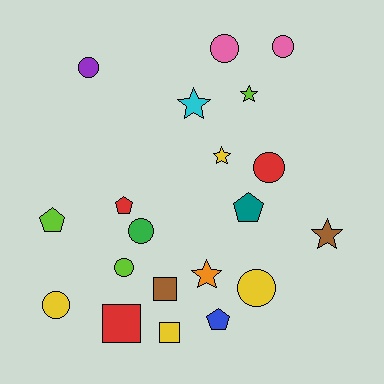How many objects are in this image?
There are 20 objects.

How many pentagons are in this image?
There are 4 pentagons.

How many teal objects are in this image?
There is 1 teal object.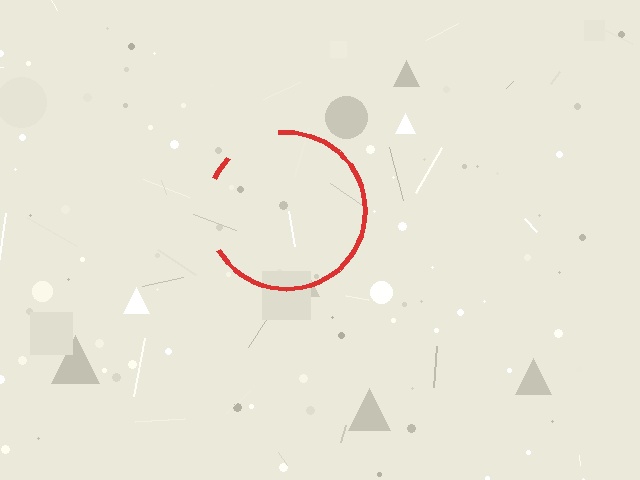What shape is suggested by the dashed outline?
The dashed outline suggests a circle.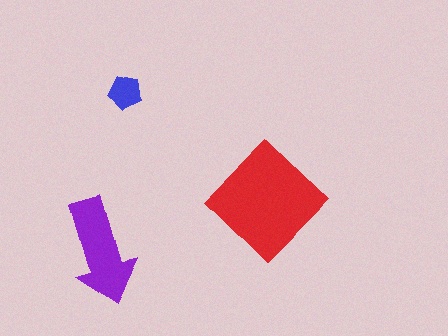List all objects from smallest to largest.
The blue pentagon, the purple arrow, the red diamond.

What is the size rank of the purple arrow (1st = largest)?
2nd.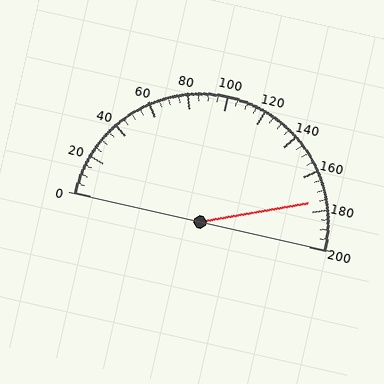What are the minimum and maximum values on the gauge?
The gauge ranges from 0 to 200.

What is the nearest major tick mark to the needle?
The nearest major tick mark is 180.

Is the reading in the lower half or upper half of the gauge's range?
The reading is in the upper half of the range (0 to 200).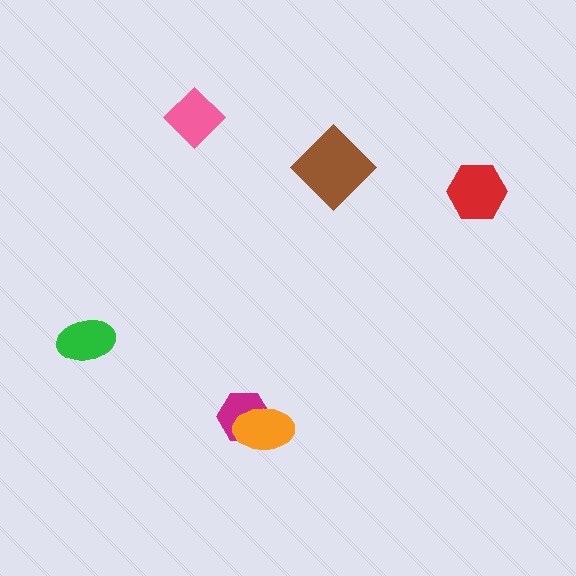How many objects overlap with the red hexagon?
0 objects overlap with the red hexagon.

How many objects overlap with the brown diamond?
0 objects overlap with the brown diamond.